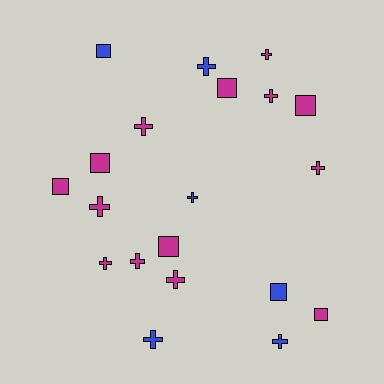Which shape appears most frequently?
Cross, with 12 objects.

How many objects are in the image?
There are 20 objects.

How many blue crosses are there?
There are 4 blue crosses.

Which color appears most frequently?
Magenta, with 14 objects.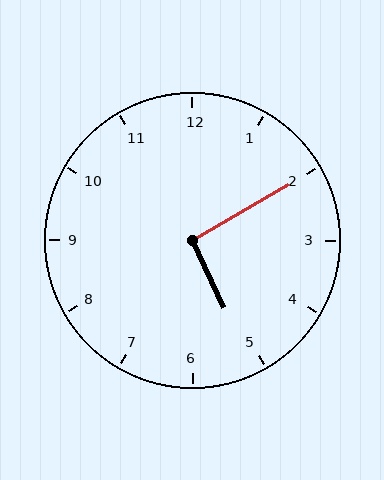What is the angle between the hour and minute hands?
Approximately 95 degrees.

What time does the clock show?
5:10.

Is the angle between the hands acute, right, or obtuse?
It is right.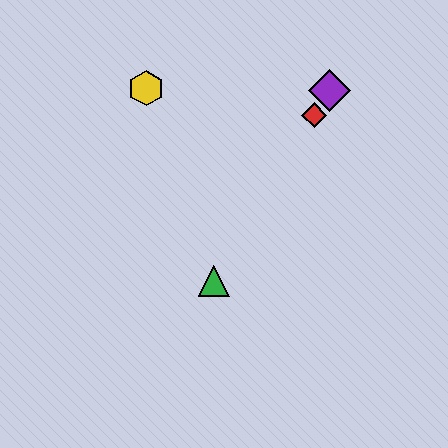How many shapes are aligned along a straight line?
4 shapes (the red diamond, the blue diamond, the green triangle, the purple diamond) are aligned along a straight line.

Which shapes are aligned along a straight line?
The red diamond, the blue diamond, the green triangle, the purple diamond are aligned along a straight line.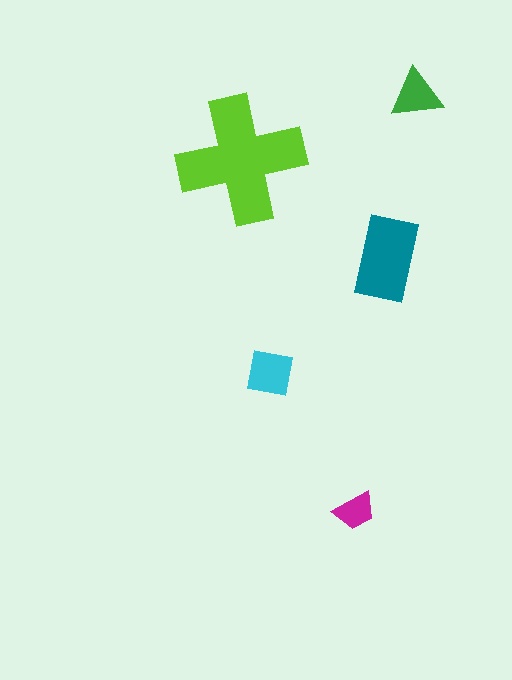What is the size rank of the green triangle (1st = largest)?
4th.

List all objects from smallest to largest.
The magenta trapezoid, the green triangle, the cyan square, the teal rectangle, the lime cross.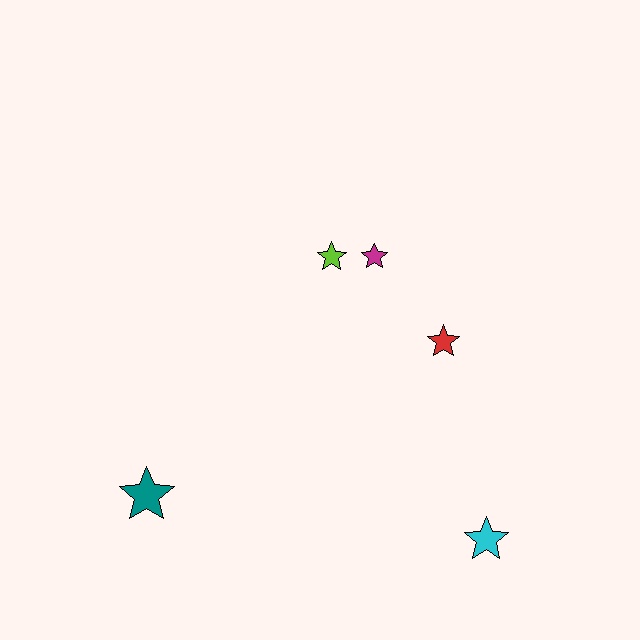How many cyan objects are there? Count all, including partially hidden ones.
There is 1 cyan object.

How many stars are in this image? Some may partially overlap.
There are 5 stars.